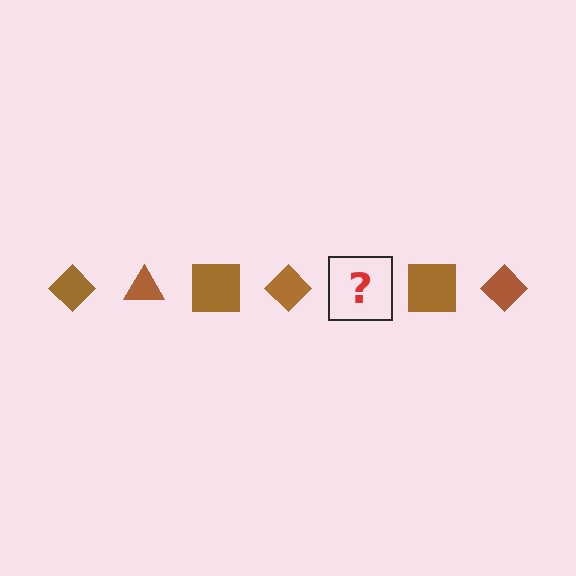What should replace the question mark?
The question mark should be replaced with a brown triangle.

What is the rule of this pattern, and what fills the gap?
The rule is that the pattern cycles through diamond, triangle, square shapes in brown. The gap should be filled with a brown triangle.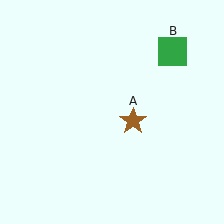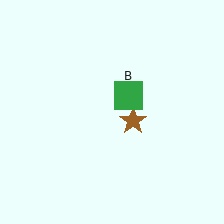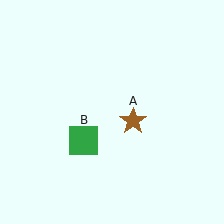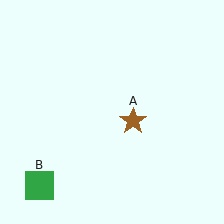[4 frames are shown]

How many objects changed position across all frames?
1 object changed position: green square (object B).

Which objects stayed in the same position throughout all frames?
Brown star (object A) remained stationary.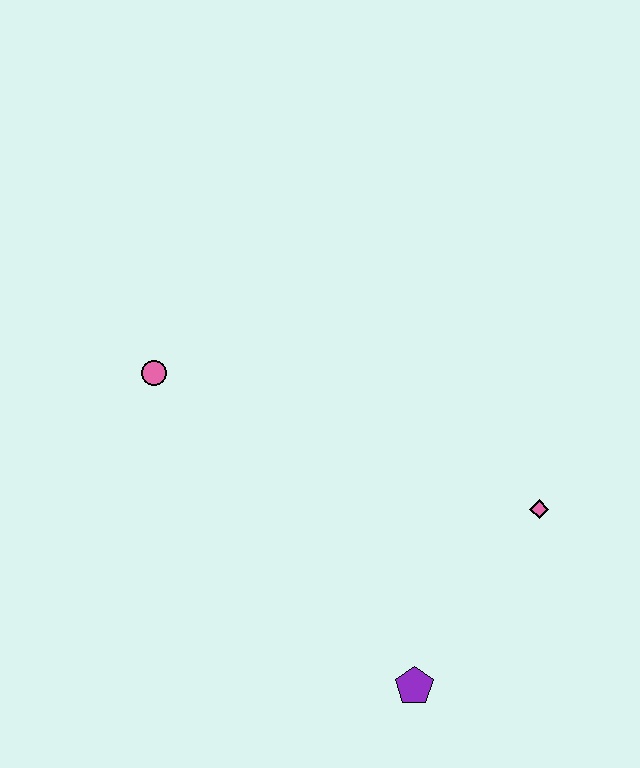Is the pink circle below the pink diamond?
No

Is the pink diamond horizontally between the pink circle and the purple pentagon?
No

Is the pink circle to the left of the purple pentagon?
Yes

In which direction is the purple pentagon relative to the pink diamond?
The purple pentagon is below the pink diamond.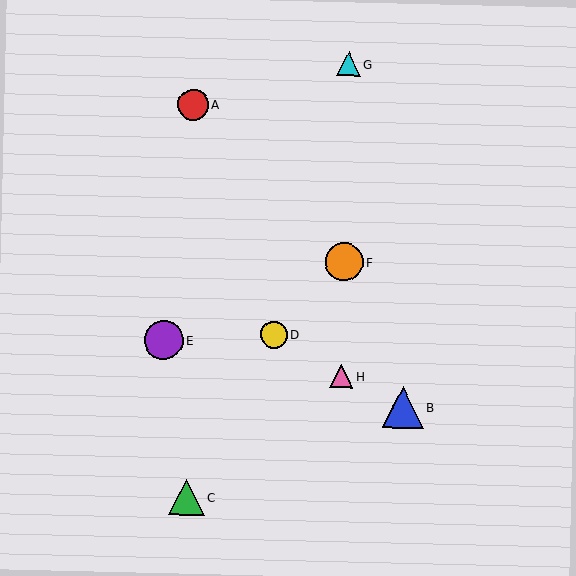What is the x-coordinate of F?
Object F is at x≈344.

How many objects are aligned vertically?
3 objects (F, G, H) are aligned vertically.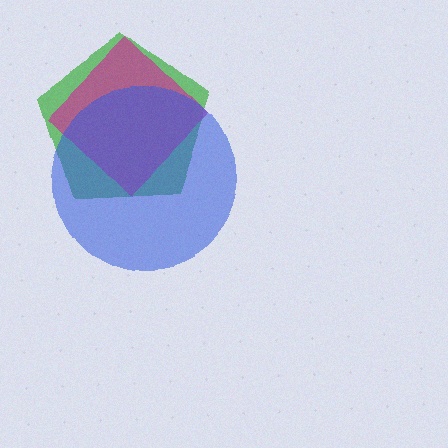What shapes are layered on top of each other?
The layered shapes are: a green pentagon, a magenta diamond, a blue circle.